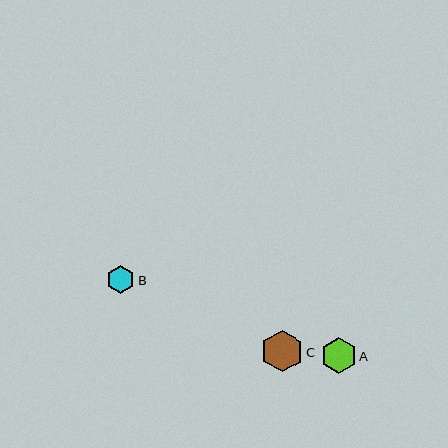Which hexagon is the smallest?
Hexagon B is the smallest with a size of approximately 28 pixels.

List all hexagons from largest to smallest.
From largest to smallest: C, A, B.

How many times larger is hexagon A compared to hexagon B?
Hexagon A is approximately 1.3 times the size of hexagon B.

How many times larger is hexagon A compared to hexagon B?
Hexagon A is approximately 1.3 times the size of hexagon B.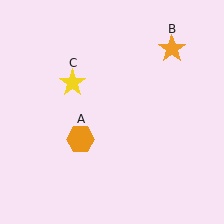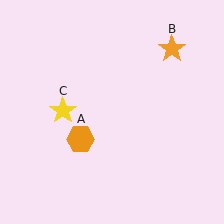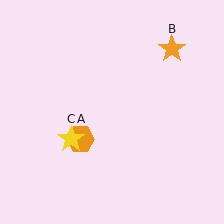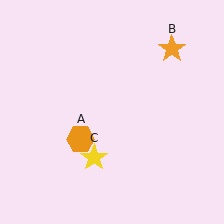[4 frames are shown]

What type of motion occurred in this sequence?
The yellow star (object C) rotated counterclockwise around the center of the scene.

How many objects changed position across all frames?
1 object changed position: yellow star (object C).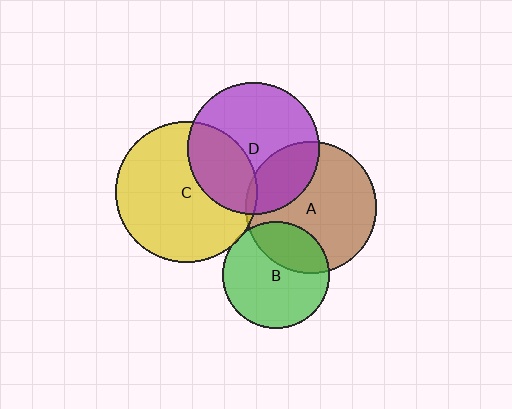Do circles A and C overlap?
Yes.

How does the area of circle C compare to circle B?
Approximately 1.8 times.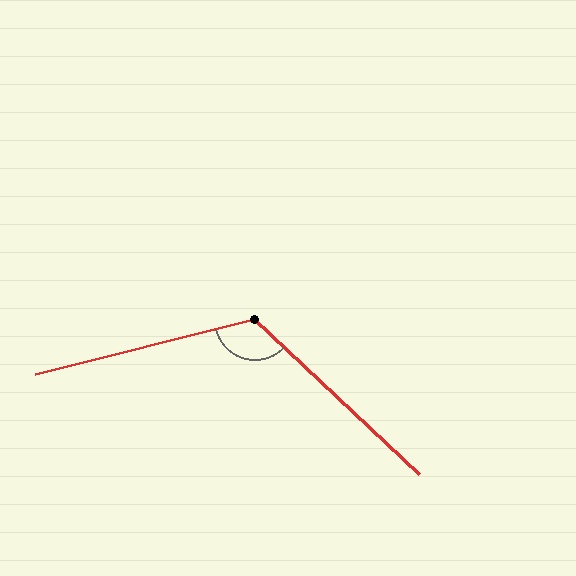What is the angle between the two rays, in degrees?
Approximately 123 degrees.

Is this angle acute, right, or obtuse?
It is obtuse.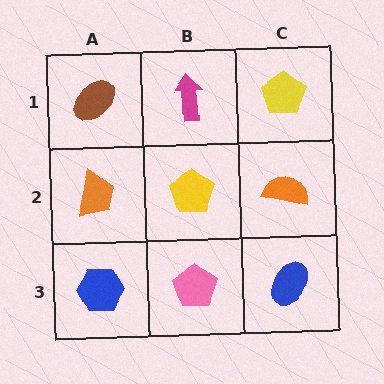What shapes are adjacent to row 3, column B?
A yellow pentagon (row 2, column B), a blue hexagon (row 3, column A), a blue ellipse (row 3, column C).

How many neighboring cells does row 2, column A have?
3.